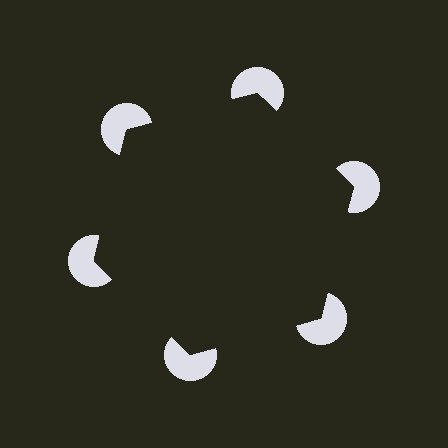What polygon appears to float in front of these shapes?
An illusory hexagon — its edges are inferred from the aligned wedge cuts in the pac-man discs, not physically drawn.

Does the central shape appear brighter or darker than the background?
It typically appears slightly darker than the background, even though no actual brightness change is drawn.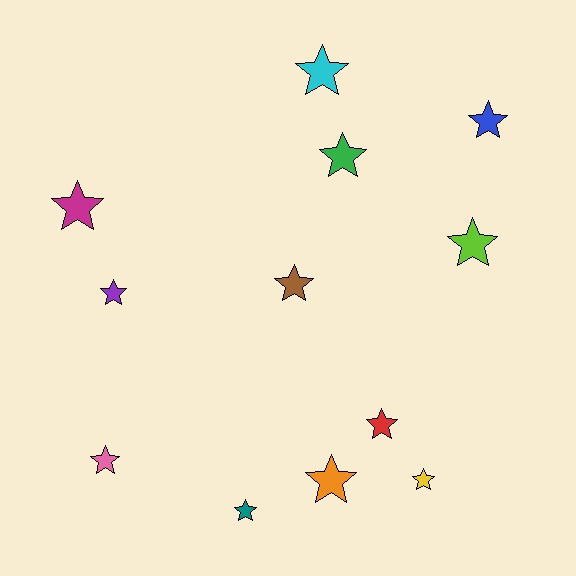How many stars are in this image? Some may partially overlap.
There are 12 stars.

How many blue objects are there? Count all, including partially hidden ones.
There is 1 blue object.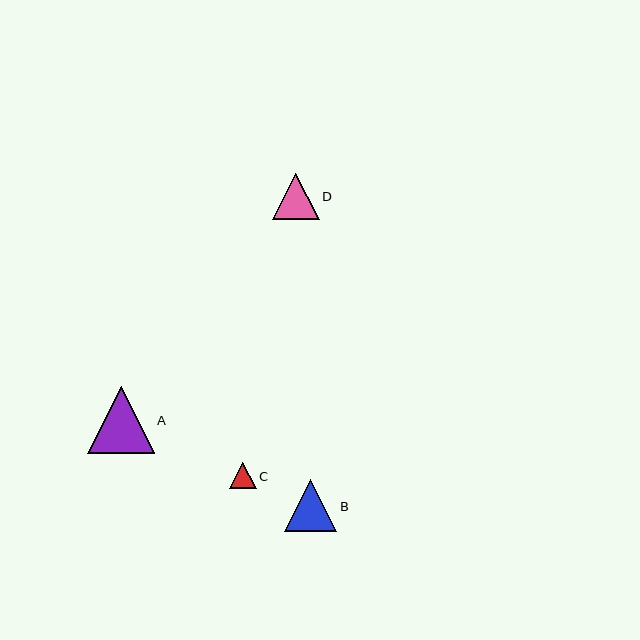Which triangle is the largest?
Triangle A is the largest with a size of approximately 67 pixels.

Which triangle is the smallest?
Triangle C is the smallest with a size of approximately 27 pixels.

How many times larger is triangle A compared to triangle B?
Triangle A is approximately 1.3 times the size of triangle B.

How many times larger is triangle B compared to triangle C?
Triangle B is approximately 2.0 times the size of triangle C.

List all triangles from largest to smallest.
From largest to smallest: A, B, D, C.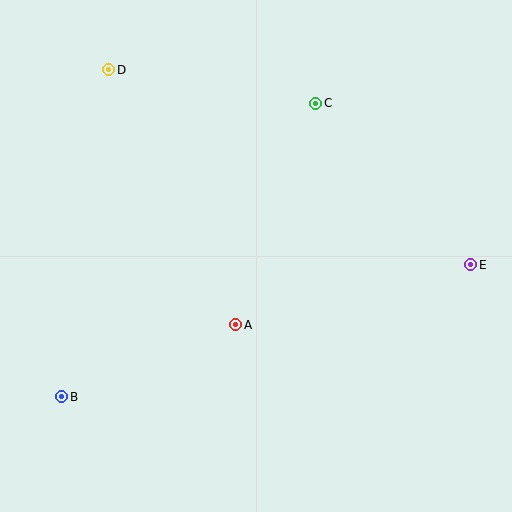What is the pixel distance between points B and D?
The distance between B and D is 330 pixels.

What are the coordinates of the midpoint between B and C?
The midpoint between B and C is at (189, 250).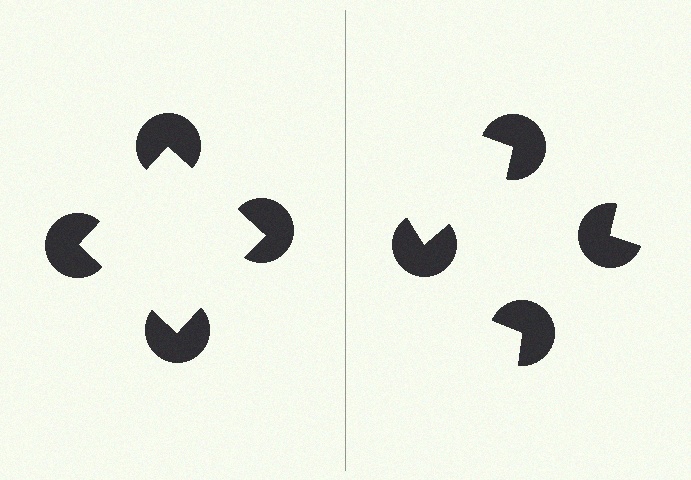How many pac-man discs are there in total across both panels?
8 — 4 on each side.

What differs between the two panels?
The pac-man discs are positioned identically on both sides; only the wedge orientations differ. On the left they align to a square; on the right they are misaligned.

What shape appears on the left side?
An illusory square.